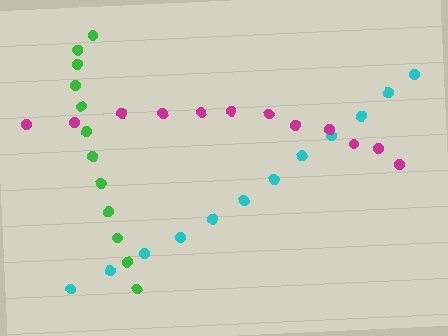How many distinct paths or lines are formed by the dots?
There are 3 distinct paths.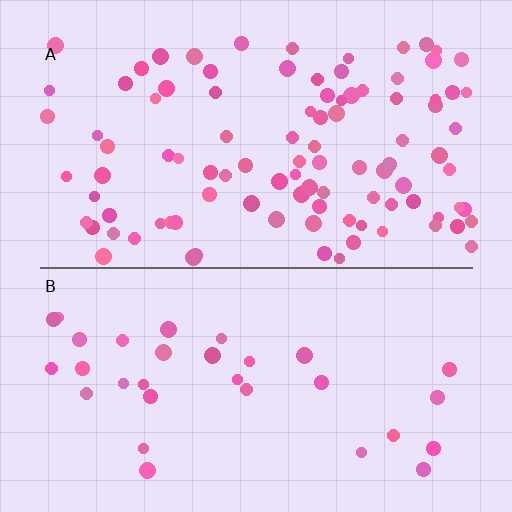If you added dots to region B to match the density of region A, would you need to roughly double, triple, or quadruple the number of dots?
Approximately triple.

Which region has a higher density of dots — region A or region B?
A (the top).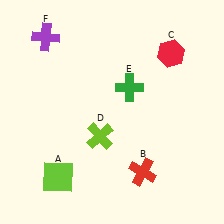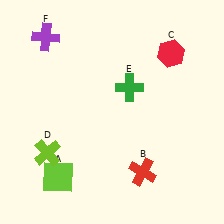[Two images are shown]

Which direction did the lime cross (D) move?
The lime cross (D) moved left.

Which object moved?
The lime cross (D) moved left.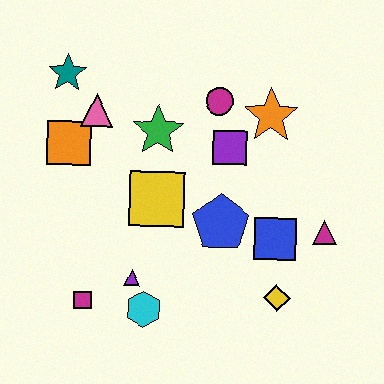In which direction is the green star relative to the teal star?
The green star is to the right of the teal star.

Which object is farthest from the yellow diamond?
The teal star is farthest from the yellow diamond.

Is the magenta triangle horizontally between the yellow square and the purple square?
No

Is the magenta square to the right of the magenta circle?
No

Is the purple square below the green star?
Yes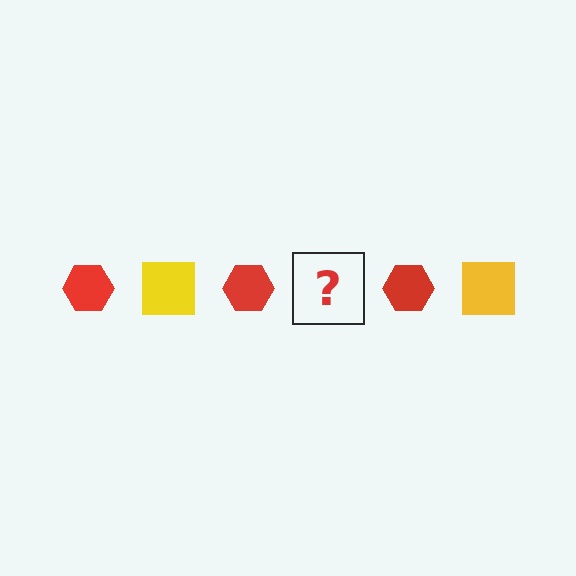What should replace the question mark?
The question mark should be replaced with a yellow square.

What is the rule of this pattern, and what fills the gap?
The rule is that the pattern alternates between red hexagon and yellow square. The gap should be filled with a yellow square.